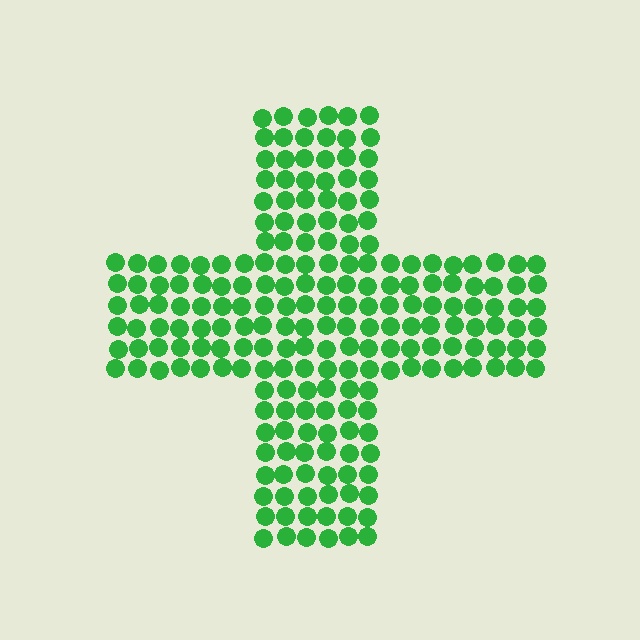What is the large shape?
The large shape is a cross.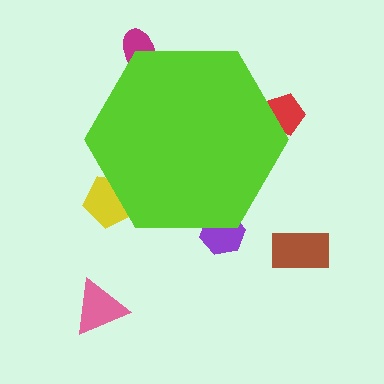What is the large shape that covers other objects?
A lime hexagon.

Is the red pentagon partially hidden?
Yes, the red pentagon is partially hidden behind the lime hexagon.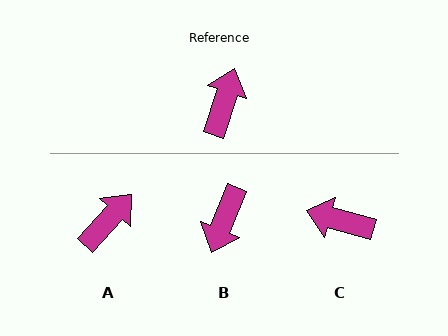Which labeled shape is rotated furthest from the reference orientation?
B, about 175 degrees away.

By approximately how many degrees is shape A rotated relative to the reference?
Approximately 25 degrees clockwise.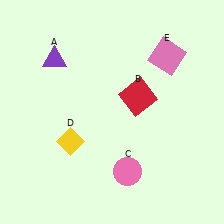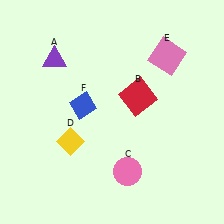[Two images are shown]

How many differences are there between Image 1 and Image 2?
There is 1 difference between the two images.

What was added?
A blue diamond (F) was added in Image 2.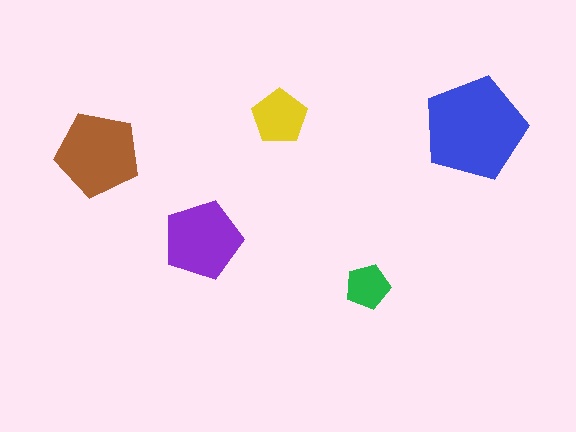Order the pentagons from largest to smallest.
the blue one, the brown one, the purple one, the yellow one, the green one.